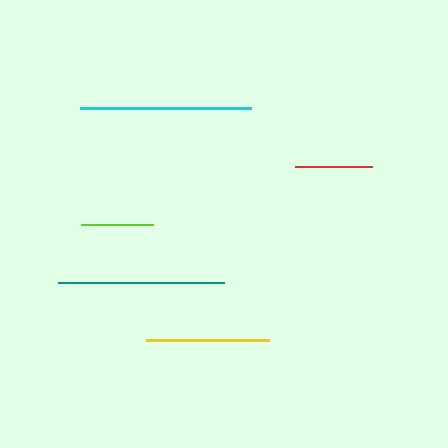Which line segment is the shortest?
The lime line is the shortest at approximately 72 pixels.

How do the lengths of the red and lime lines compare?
The red and lime lines are approximately the same length.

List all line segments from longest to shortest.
From longest to shortest: cyan, teal, yellow, red, lime.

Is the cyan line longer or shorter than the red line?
The cyan line is longer than the red line.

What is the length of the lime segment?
The lime segment is approximately 72 pixels long.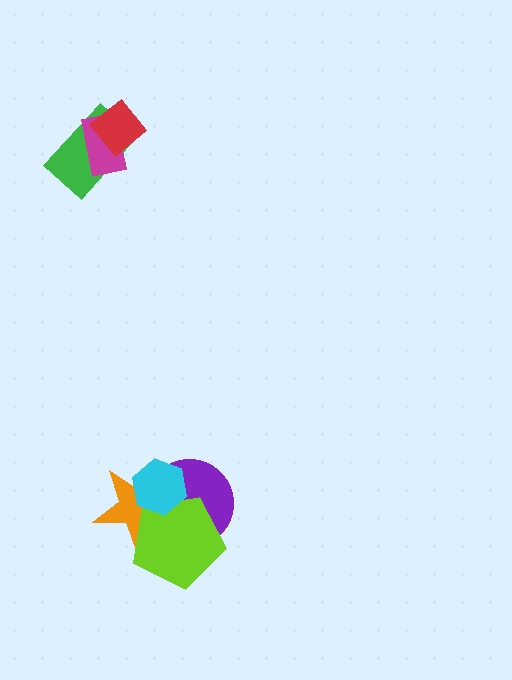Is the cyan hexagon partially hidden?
No, no other shape covers it.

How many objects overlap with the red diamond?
2 objects overlap with the red diamond.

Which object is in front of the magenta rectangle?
The red diamond is in front of the magenta rectangle.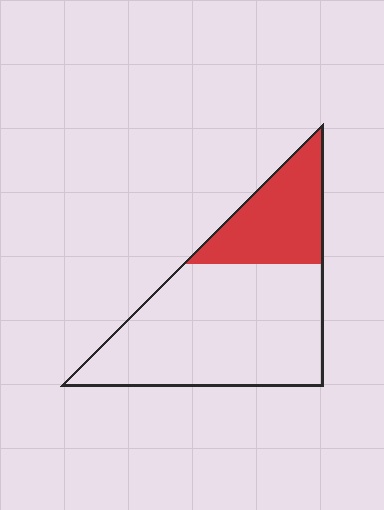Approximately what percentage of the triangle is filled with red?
Approximately 30%.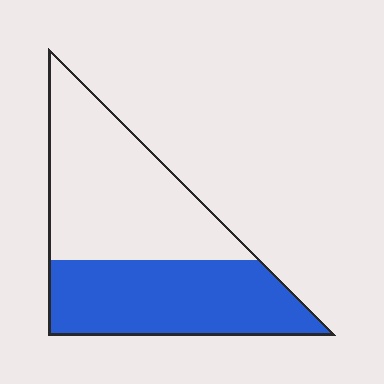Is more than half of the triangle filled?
No.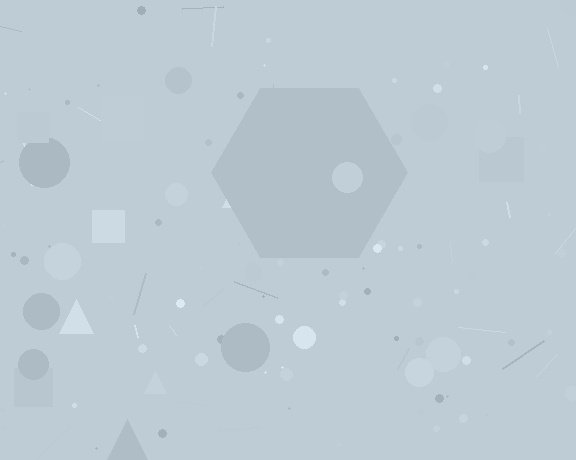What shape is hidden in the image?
A hexagon is hidden in the image.